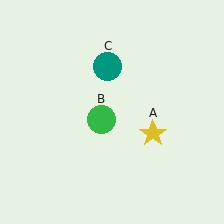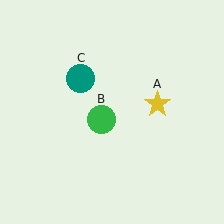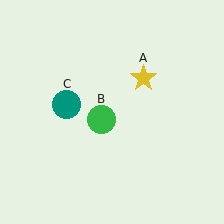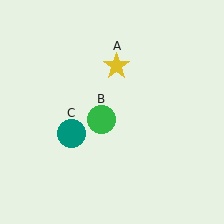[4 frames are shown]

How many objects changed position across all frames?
2 objects changed position: yellow star (object A), teal circle (object C).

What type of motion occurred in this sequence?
The yellow star (object A), teal circle (object C) rotated counterclockwise around the center of the scene.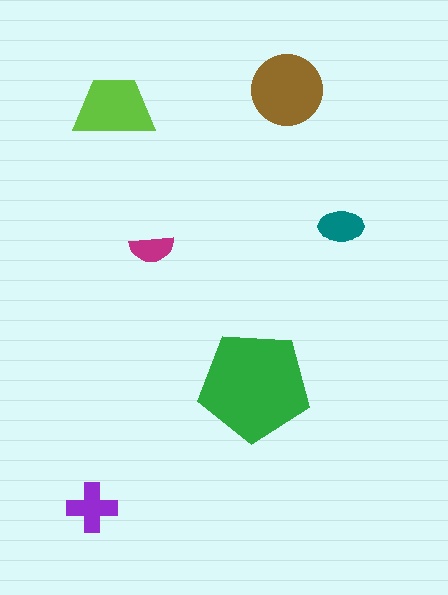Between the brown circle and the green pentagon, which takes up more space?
The green pentagon.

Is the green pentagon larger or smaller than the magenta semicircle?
Larger.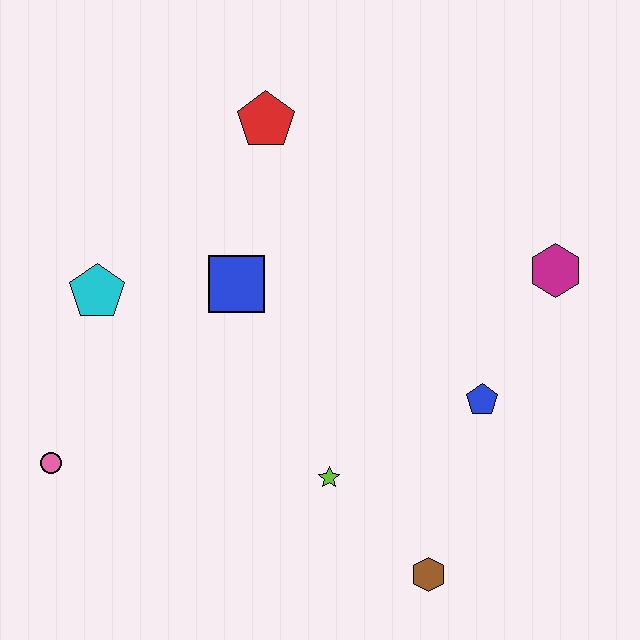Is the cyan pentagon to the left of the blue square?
Yes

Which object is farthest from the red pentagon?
The brown hexagon is farthest from the red pentagon.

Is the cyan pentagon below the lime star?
No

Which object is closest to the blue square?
The cyan pentagon is closest to the blue square.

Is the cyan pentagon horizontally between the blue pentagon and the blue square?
No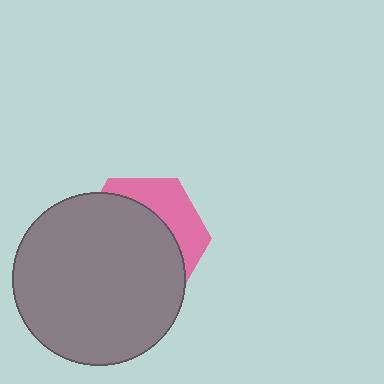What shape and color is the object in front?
The object in front is a gray circle.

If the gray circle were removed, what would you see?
You would see the complete pink hexagon.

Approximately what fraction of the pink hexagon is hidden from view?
Roughly 68% of the pink hexagon is hidden behind the gray circle.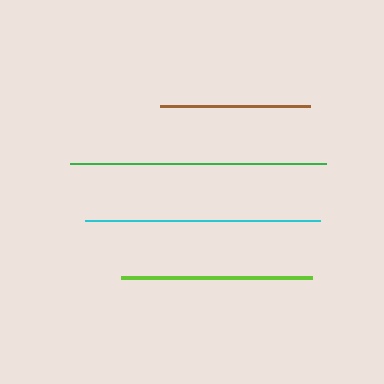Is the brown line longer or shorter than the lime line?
The lime line is longer than the brown line.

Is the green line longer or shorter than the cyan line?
The green line is longer than the cyan line.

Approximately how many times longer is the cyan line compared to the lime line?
The cyan line is approximately 1.2 times the length of the lime line.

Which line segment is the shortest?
The brown line is the shortest at approximately 150 pixels.